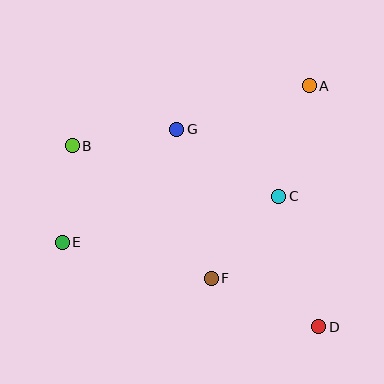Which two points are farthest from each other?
Points B and D are farthest from each other.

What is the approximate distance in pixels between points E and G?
The distance between E and G is approximately 161 pixels.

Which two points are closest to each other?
Points B and E are closest to each other.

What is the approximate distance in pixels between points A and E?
The distance between A and E is approximately 292 pixels.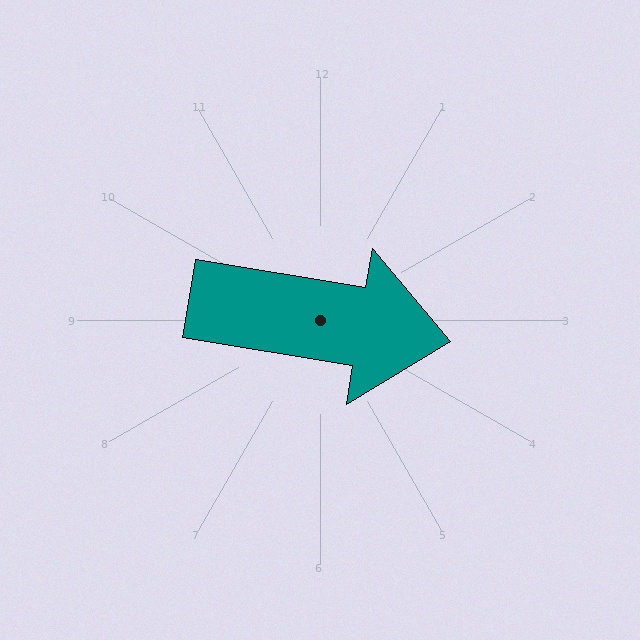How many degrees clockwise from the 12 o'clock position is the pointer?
Approximately 99 degrees.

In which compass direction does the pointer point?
East.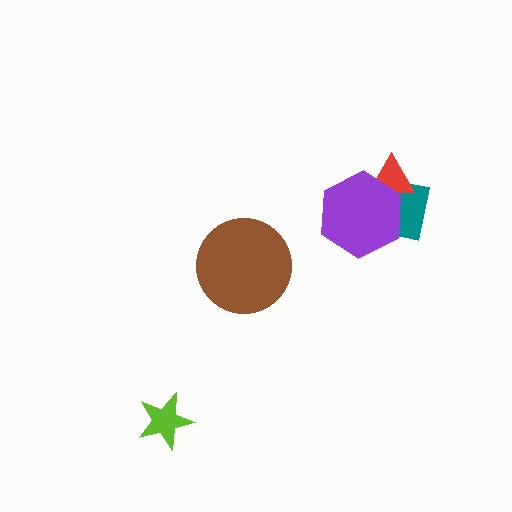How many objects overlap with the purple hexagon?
2 objects overlap with the purple hexagon.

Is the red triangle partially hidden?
Yes, it is partially covered by another shape.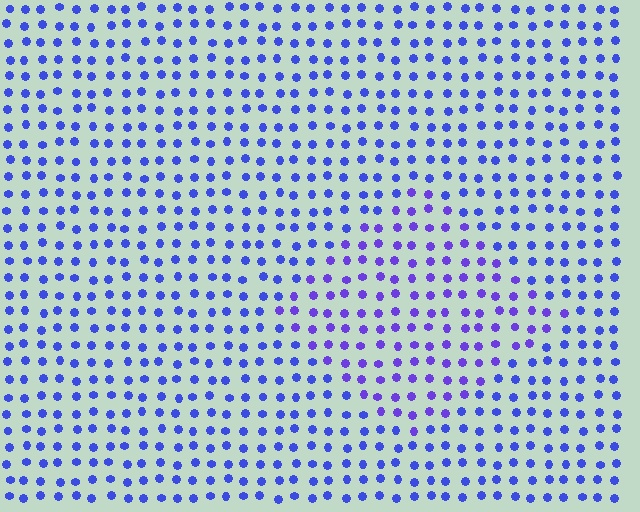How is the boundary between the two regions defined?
The boundary is defined purely by a slight shift in hue (about 23 degrees). Spacing, size, and orientation are identical on both sides.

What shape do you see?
I see a diamond.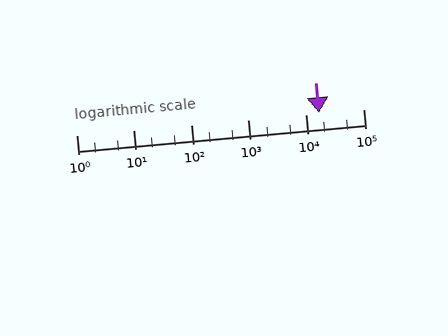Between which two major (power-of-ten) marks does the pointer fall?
The pointer is between 10000 and 100000.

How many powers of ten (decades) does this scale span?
The scale spans 5 decades, from 1 to 100000.